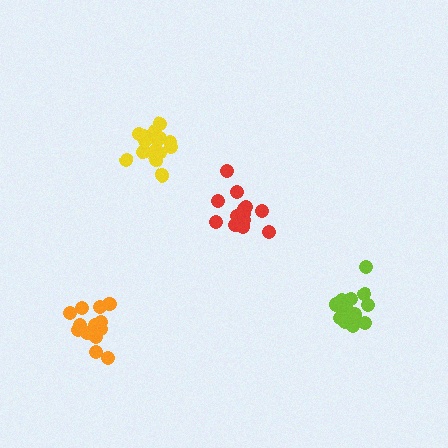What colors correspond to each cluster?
The clusters are colored: lime, orange, yellow, red.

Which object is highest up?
The yellow cluster is topmost.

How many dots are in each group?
Group 1: 16 dots, Group 2: 16 dots, Group 3: 17 dots, Group 4: 17 dots (66 total).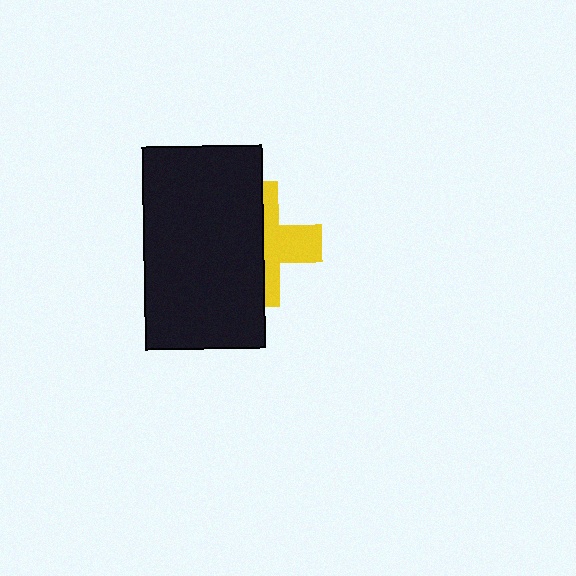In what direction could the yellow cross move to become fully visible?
The yellow cross could move right. That would shift it out from behind the black rectangle entirely.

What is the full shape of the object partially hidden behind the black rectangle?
The partially hidden object is a yellow cross.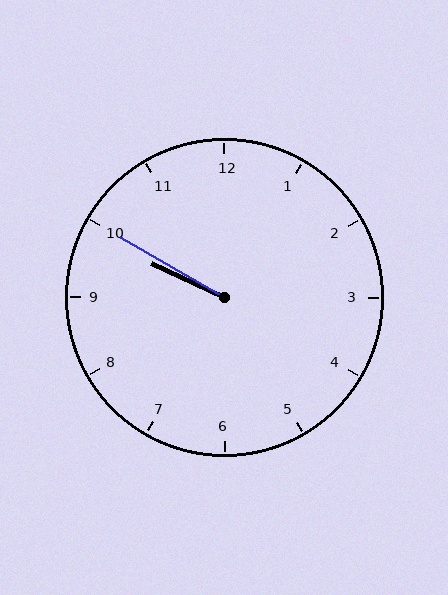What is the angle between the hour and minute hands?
Approximately 5 degrees.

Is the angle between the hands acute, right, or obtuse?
It is acute.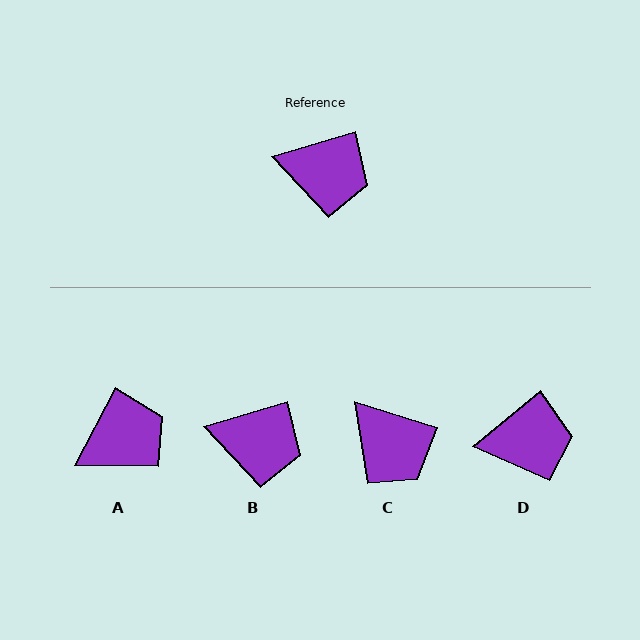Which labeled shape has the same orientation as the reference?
B.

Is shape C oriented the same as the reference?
No, it is off by about 34 degrees.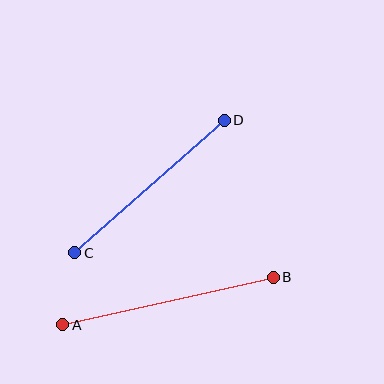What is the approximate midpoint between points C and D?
The midpoint is at approximately (150, 187) pixels.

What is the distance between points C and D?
The distance is approximately 200 pixels.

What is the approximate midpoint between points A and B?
The midpoint is at approximately (168, 301) pixels.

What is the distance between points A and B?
The distance is approximately 216 pixels.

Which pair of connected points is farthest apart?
Points A and B are farthest apart.